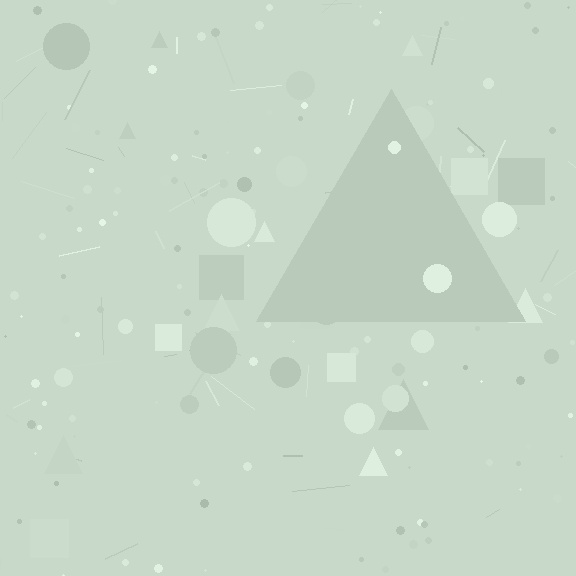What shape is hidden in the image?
A triangle is hidden in the image.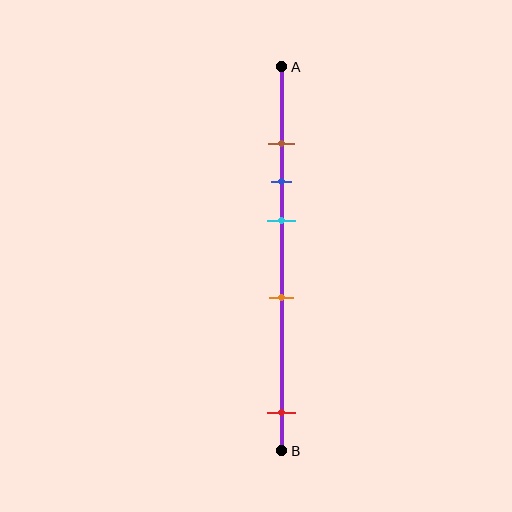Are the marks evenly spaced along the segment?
No, the marks are not evenly spaced.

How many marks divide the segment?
There are 5 marks dividing the segment.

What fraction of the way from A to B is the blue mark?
The blue mark is approximately 30% (0.3) of the way from A to B.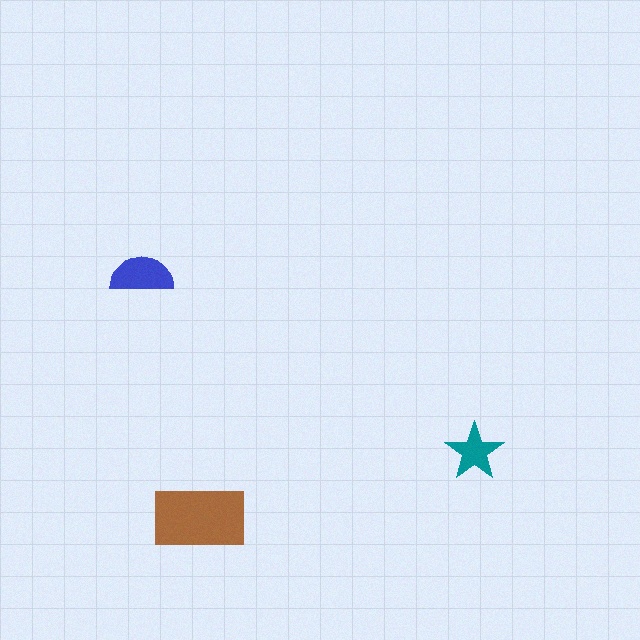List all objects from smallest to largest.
The teal star, the blue semicircle, the brown rectangle.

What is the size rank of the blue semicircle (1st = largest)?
2nd.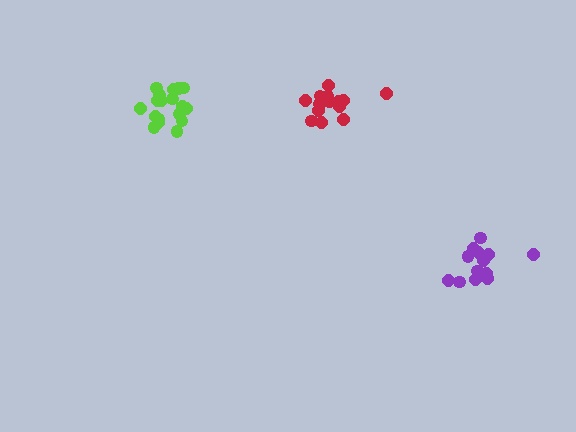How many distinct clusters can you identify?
There are 3 distinct clusters.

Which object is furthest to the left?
The lime cluster is leftmost.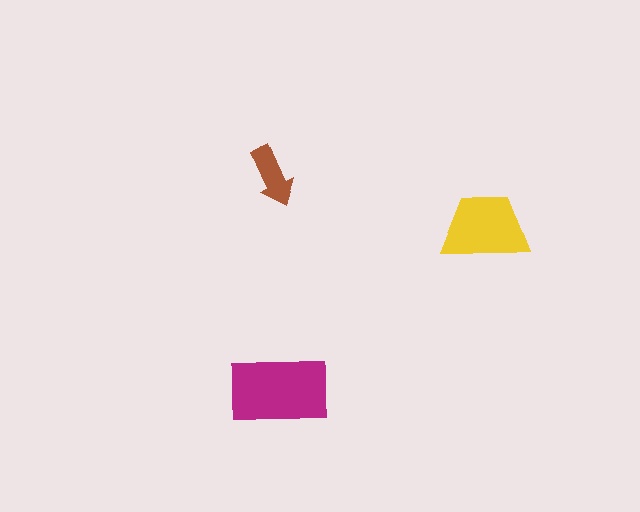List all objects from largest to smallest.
The magenta rectangle, the yellow trapezoid, the brown arrow.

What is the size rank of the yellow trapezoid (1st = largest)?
2nd.